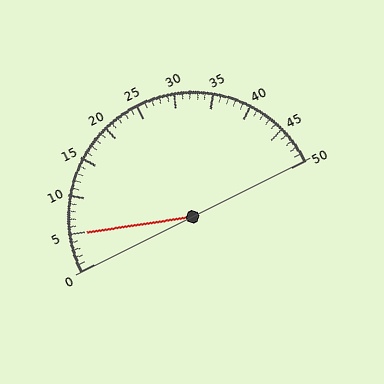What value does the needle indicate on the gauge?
The needle indicates approximately 5.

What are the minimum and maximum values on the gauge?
The gauge ranges from 0 to 50.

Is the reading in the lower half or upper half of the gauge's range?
The reading is in the lower half of the range (0 to 50).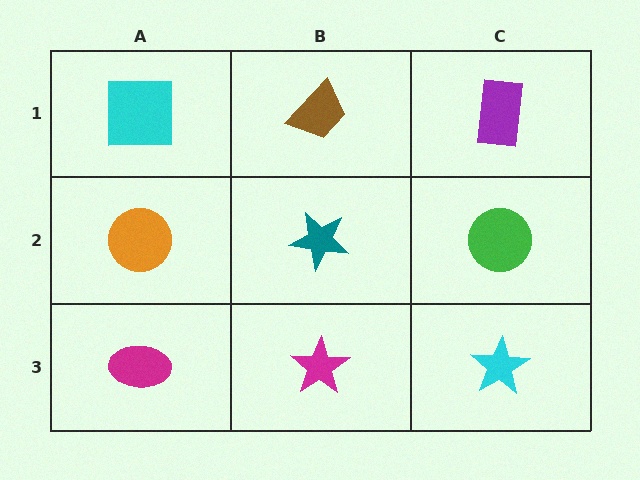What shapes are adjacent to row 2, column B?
A brown trapezoid (row 1, column B), a magenta star (row 3, column B), an orange circle (row 2, column A), a green circle (row 2, column C).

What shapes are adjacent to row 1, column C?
A green circle (row 2, column C), a brown trapezoid (row 1, column B).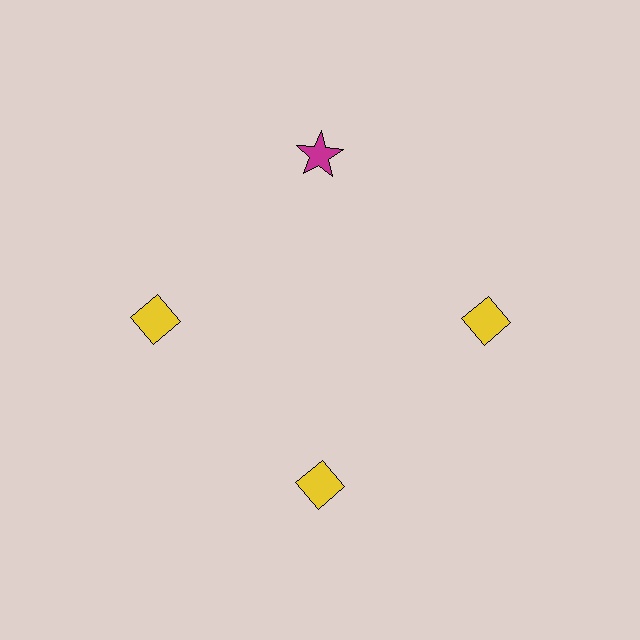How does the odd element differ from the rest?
It differs in both color (magenta instead of yellow) and shape (star instead of diamond).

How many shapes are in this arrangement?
There are 4 shapes arranged in a ring pattern.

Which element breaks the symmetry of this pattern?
The magenta star at roughly the 12 o'clock position breaks the symmetry. All other shapes are yellow diamonds.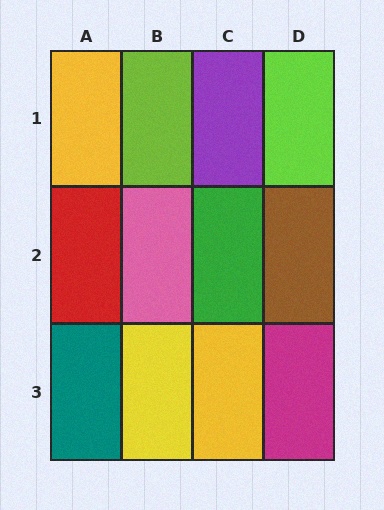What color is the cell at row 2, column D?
Brown.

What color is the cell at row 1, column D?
Lime.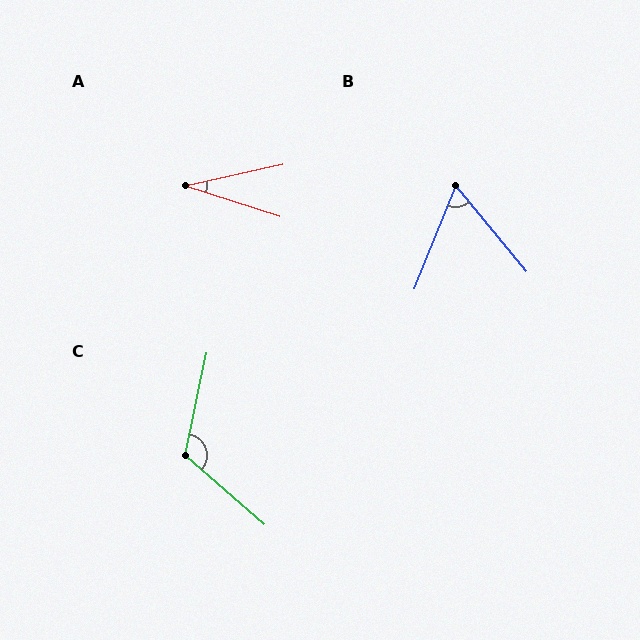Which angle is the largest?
C, at approximately 120 degrees.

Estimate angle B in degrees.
Approximately 61 degrees.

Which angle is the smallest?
A, at approximately 30 degrees.